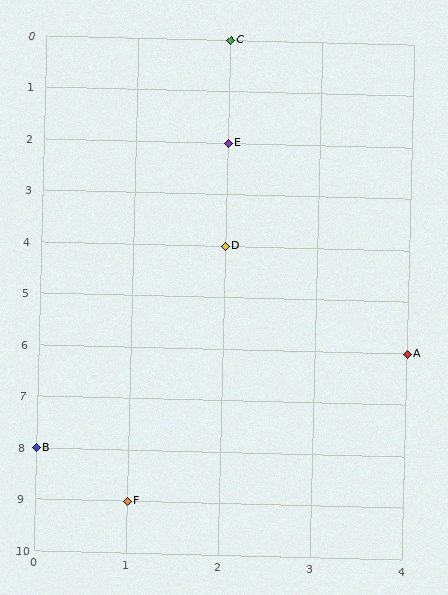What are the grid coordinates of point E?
Point E is at grid coordinates (2, 2).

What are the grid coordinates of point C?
Point C is at grid coordinates (2, 0).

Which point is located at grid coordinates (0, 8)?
Point B is at (0, 8).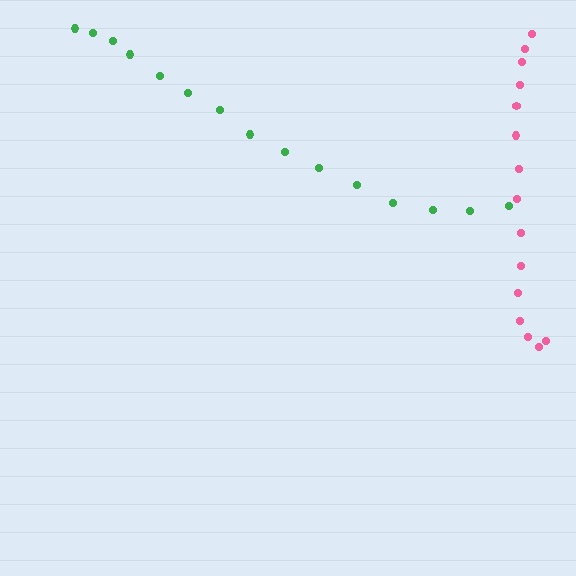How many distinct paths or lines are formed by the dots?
There are 2 distinct paths.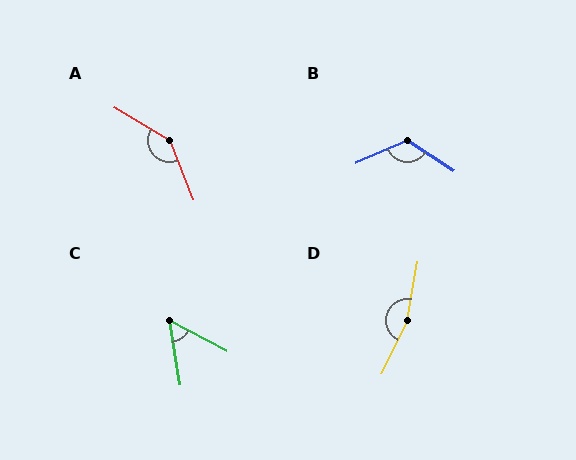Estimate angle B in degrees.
Approximately 123 degrees.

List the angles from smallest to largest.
C (52°), B (123°), A (143°), D (164°).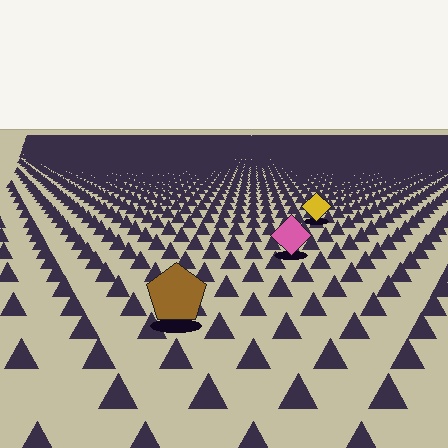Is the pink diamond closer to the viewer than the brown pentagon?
No. The brown pentagon is closer — you can tell from the texture gradient: the ground texture is coarser near it.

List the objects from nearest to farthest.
From nearest to farthest: the brown pentagon, the pink diamond, the yellow diamond.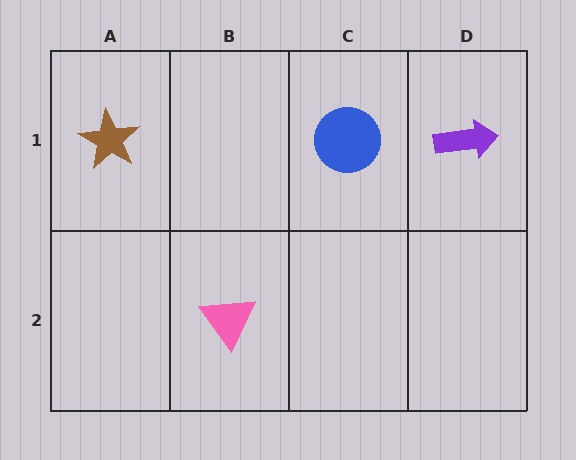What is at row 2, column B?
A pink triangle.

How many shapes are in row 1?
3 shapes.